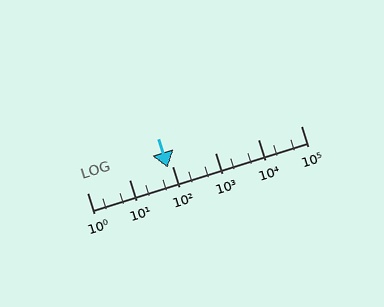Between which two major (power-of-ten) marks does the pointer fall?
The pointer is between 10 and 100.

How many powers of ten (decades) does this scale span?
The scale spans 5 decades, from 1 to 100000.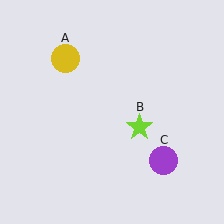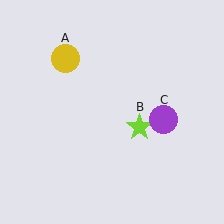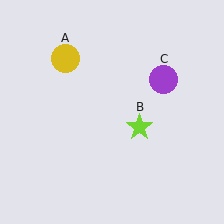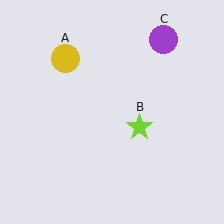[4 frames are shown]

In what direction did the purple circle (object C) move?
The purple circle (object C) moved up.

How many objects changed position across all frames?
1 object changed position: purple circle (object C).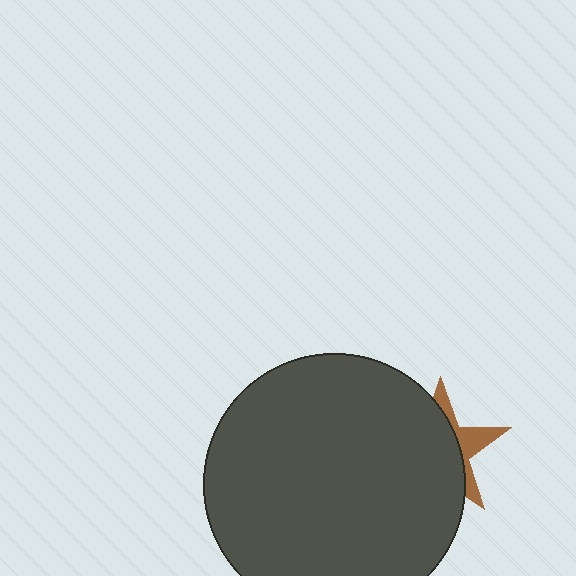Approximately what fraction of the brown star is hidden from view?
Roughly 70% of the brown star is hidden behind the dark gray circle.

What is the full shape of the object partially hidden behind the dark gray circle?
The partially hidden object is a brown star.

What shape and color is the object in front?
The object in front is a dark gray circle.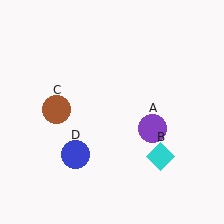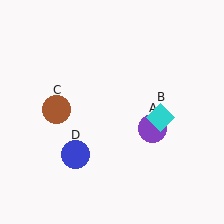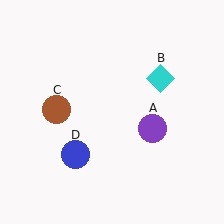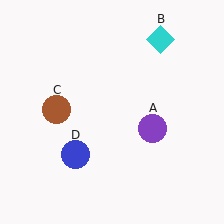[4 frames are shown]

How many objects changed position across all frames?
1 object changed position: cyan diamond (object B).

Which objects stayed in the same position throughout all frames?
Purple circle (object A) and brown circle (object C) and blue circle (object D) remained stationary.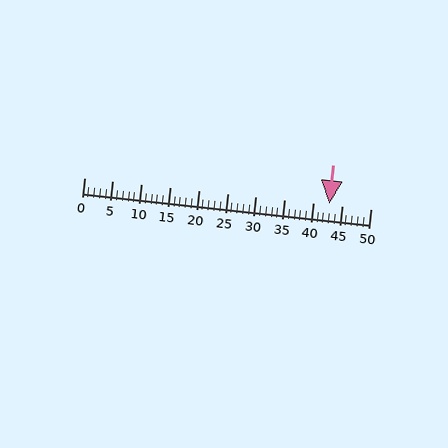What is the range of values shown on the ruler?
The ruler shows values from 0 to 50.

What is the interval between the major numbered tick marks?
The major tick marks are spaced 5 units apart.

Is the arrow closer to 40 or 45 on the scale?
The arrow is closer to 45.